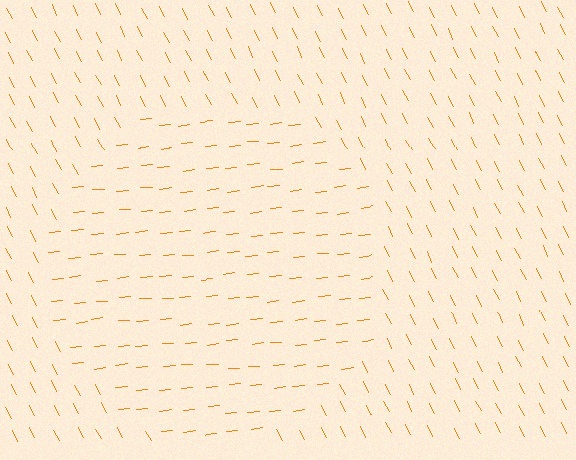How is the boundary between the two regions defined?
The boundary is defined purely by a change in line orientation (approximately 69 degrees difference). All lines are the same color and thickness.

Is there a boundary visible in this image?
Yes, there is a texture boundary formed by a change in line orientation.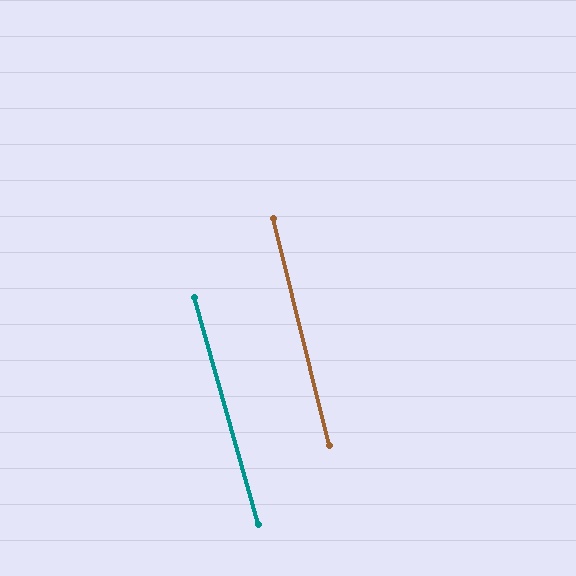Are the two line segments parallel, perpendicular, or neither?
Parallel — their directions differ by only 2.0°.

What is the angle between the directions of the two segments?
Approximately 2 degrees.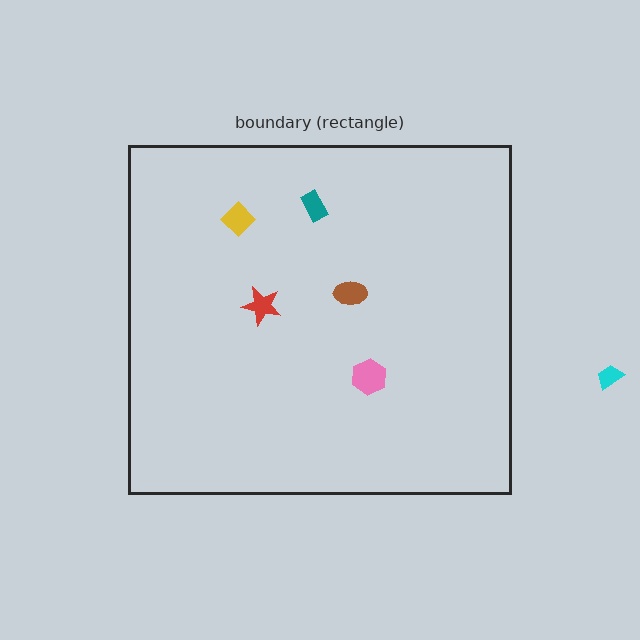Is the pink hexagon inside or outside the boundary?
Inside.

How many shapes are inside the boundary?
5 inside, 1 outside.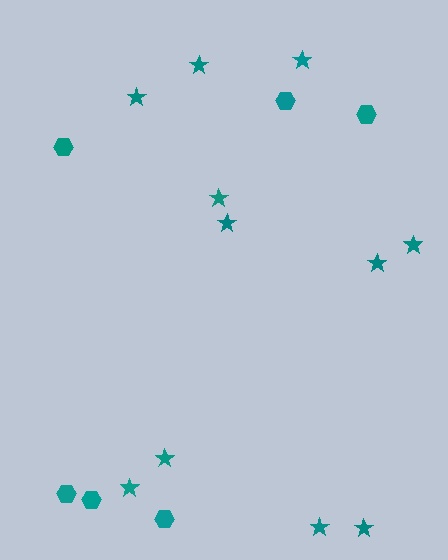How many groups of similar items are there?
There are 2 groups: one group of stars (11) and one group of hexagons (6).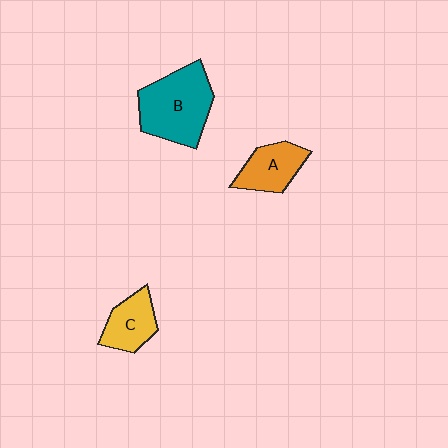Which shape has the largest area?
Shape B (teal).